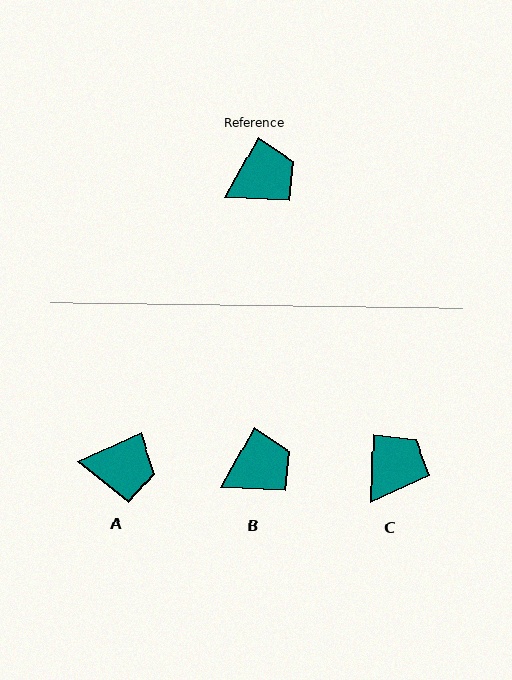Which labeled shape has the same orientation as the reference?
B.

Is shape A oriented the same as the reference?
No, it is off by about 37 degrees.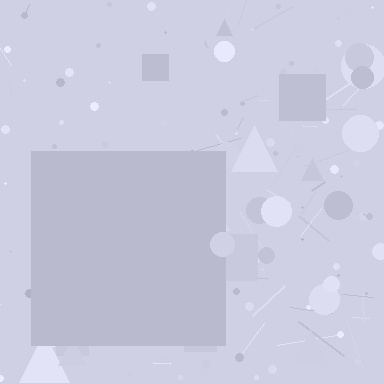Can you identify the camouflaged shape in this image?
The camouflaged shape is a square.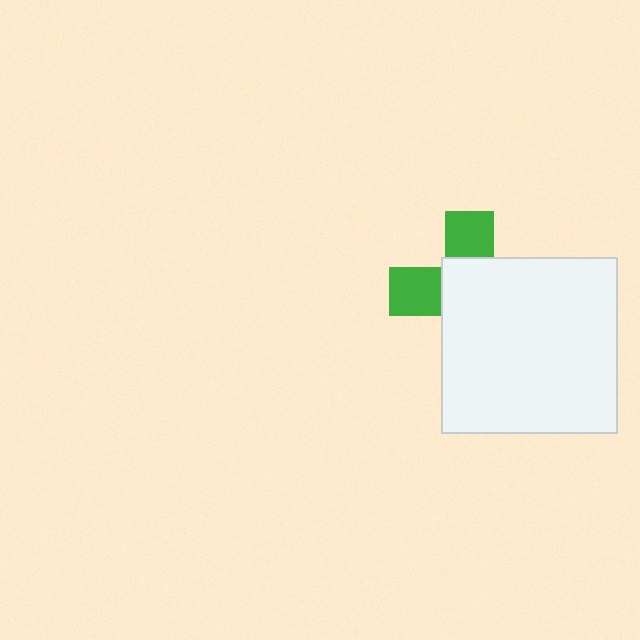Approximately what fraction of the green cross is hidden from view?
Roughly 64% of the green cross is hidden behind the white square.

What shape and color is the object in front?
The object in front is a white square.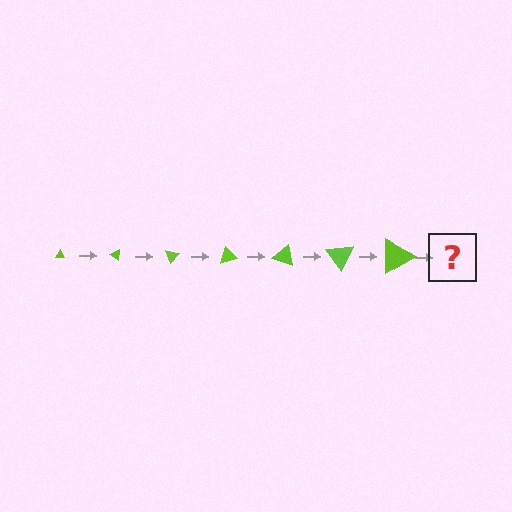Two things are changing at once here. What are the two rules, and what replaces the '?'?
The two rules are that the triangle grows larger each step and it rotates 35 degrees each step. The '?' should be a triangle, larger than the previous one and rotated 245 degrees from the start.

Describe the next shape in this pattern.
It should be a triangle, larger than the previous one and rotated 245 degrees from the start.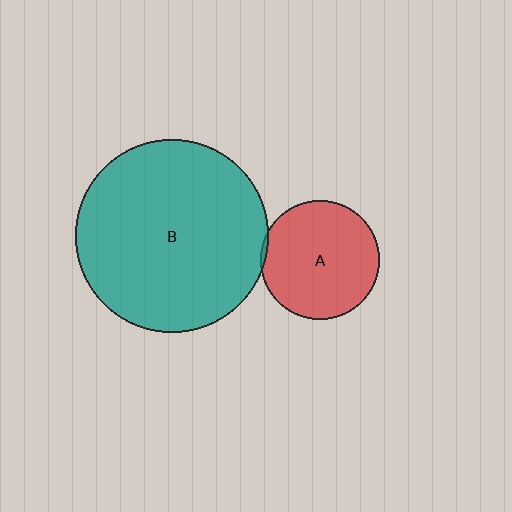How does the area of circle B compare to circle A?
Approximately 2.6 times.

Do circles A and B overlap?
Yes.